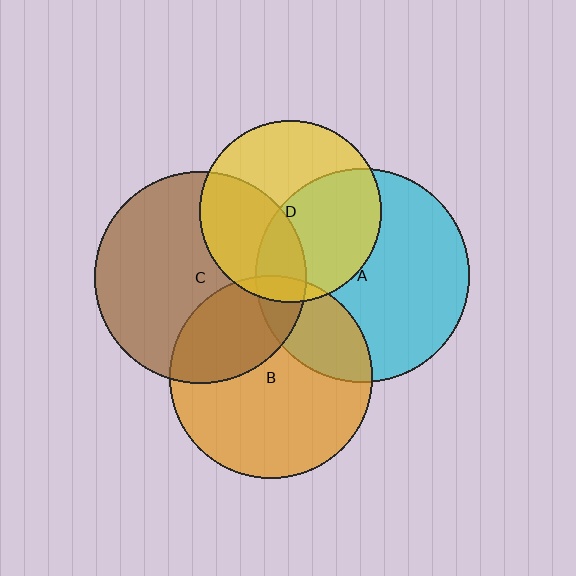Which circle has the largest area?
Circle A (cyan).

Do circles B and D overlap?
Yes.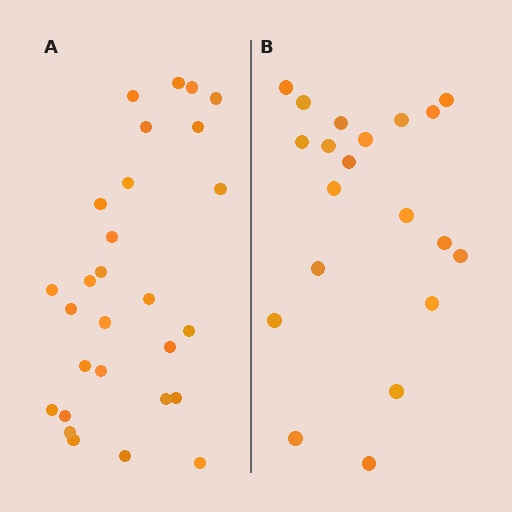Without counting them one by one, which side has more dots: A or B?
Region A (the left region) has more dots.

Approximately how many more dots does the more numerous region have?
Region A has roughly 8 or so more dots than region B.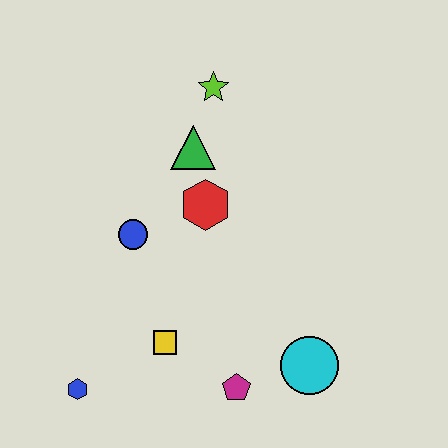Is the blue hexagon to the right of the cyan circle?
No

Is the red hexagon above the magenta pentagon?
Yes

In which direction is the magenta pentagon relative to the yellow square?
The magenta pentagon is to the right of the yellow square.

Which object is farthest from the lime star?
The blue hexagon is farthest from the lime star.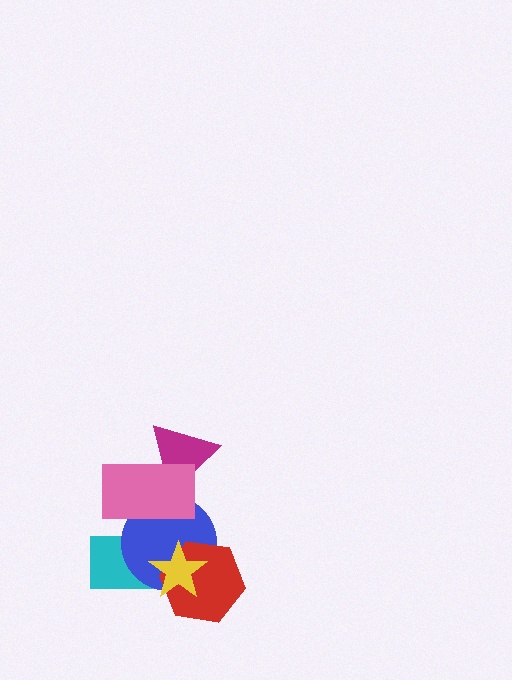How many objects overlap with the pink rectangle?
3 objects overlap with the pink rectangle.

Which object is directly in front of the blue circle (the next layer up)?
The red hexagon is directly in front of the blue circle.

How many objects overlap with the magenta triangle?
1 object overlaps with the magenta triangle.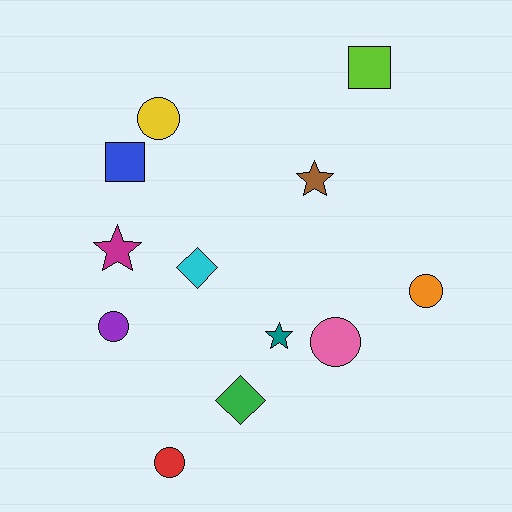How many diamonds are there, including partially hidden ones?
There are 2 diamonds.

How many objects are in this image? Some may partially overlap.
There are 12 objects.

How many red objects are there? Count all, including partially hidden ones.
There is 1 red object.